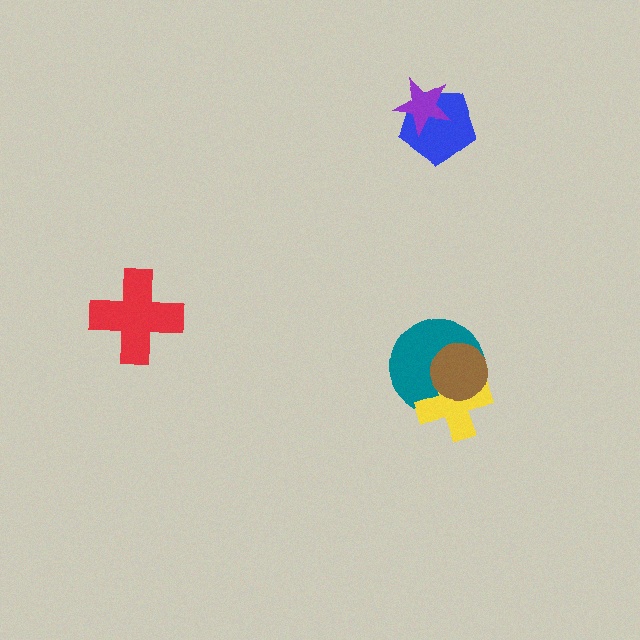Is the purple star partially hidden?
No, no other shape covers it.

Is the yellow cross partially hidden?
Yes, it is partially covered by another shape.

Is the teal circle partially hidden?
Yes, it is partially covered by another shape.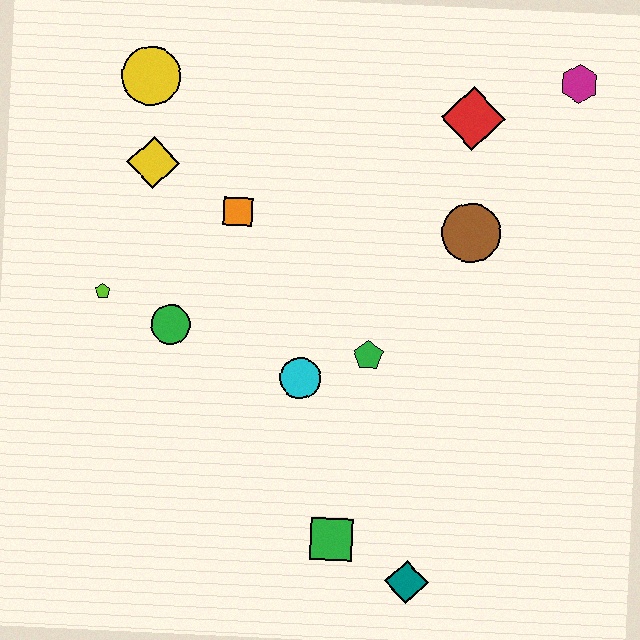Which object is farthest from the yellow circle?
The teal diamond is farthest from the yellow circle.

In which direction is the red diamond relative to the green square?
The red diamond is above the green square.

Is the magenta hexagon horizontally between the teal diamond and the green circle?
No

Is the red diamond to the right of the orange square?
Yes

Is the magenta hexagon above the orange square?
Yes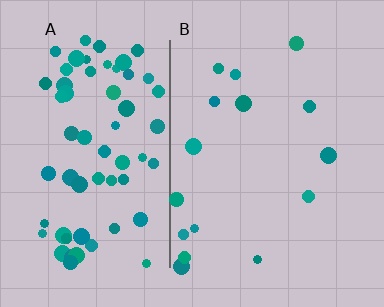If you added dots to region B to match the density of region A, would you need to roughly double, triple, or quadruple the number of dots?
Approximately quadruple.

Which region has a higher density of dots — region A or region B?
A (the left).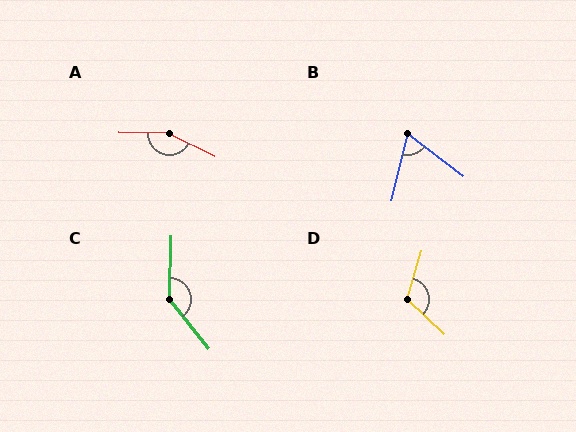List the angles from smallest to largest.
B (65°), D (117°), C (140°), A (154°).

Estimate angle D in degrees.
Approximately 117 degrees.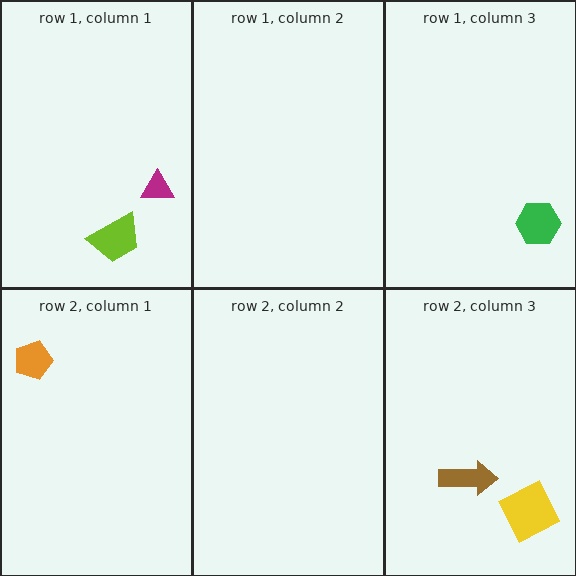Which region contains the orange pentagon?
The row 2, column 1 region.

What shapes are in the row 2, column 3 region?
The brown arrow, the yellow diamond.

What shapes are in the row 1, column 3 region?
The green hexagon.